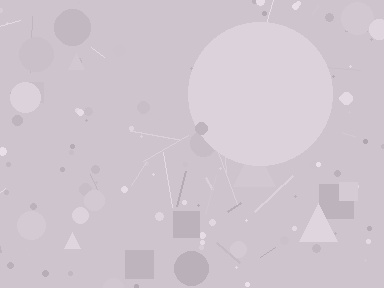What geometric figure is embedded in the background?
A circle is embedded in the background.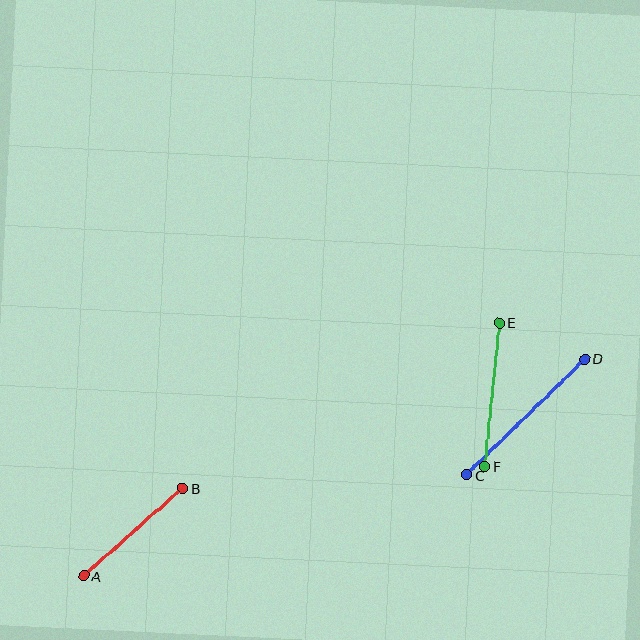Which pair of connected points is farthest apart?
Points C and D are farthest apart.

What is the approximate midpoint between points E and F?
The midpoint is at approximately (492, 395) pixels.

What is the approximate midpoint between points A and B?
The midpoint is at approximately (133, 532) pixels.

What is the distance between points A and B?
The distance is approximately 132 pixels.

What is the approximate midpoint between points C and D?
The midpoint is at approximately (525, 417) pixels.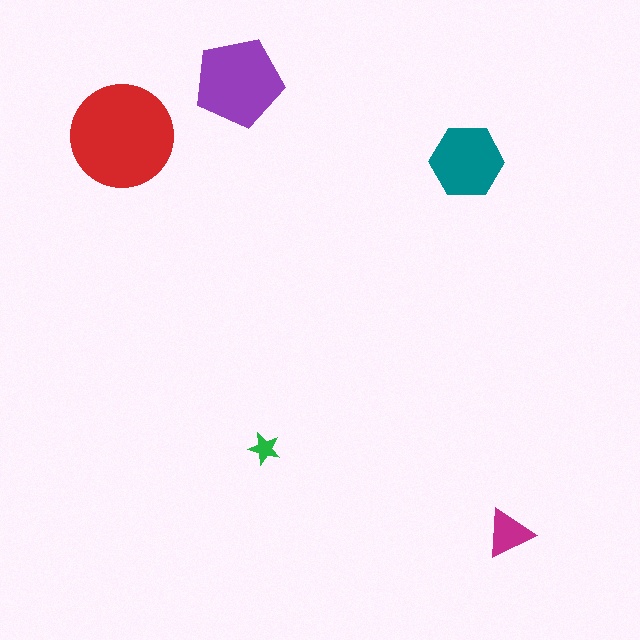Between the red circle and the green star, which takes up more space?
The red circle.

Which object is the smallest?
The green star.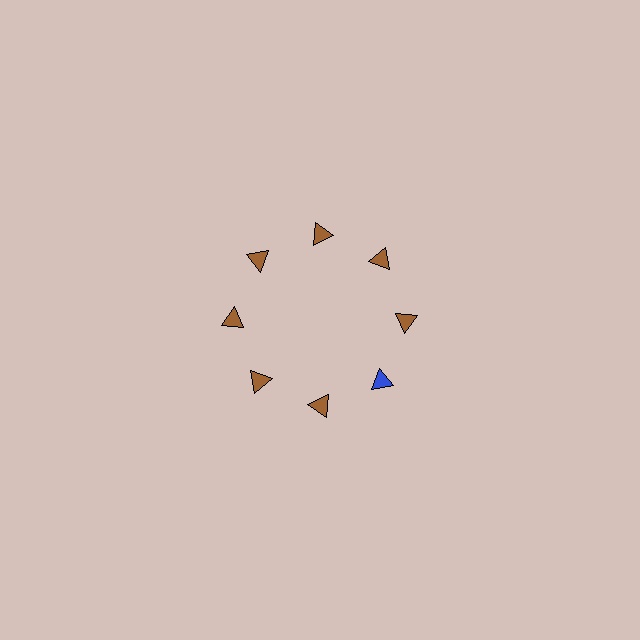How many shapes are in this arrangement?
There are 8 shapes arranged in a ring pattern.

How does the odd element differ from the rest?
It has a different color: blue instead of brown.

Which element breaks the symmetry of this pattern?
The blue triangle at roughly the 4 o'clock position breaks the symmetry. All other shapes are brown triangles.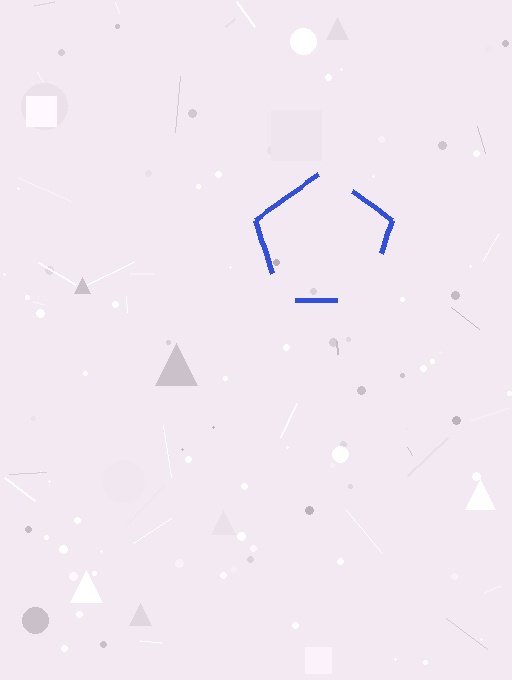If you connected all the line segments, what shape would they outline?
They would outline a pentagon.